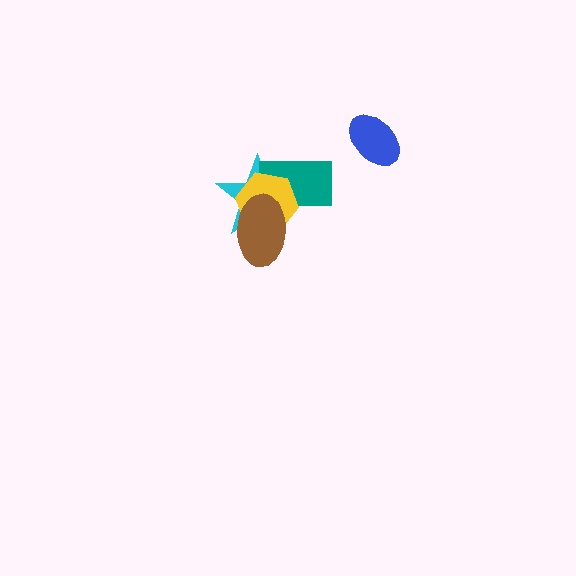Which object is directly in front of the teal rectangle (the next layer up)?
The yellow hexagon is directly in front of the teal rectangle.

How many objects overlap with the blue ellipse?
0 objects overlap with the blue ellipse.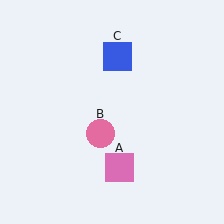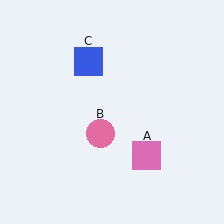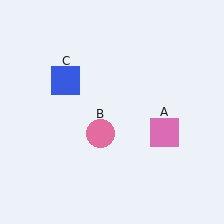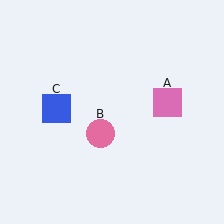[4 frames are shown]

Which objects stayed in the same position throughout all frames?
Pink circle (object B) remained stationary.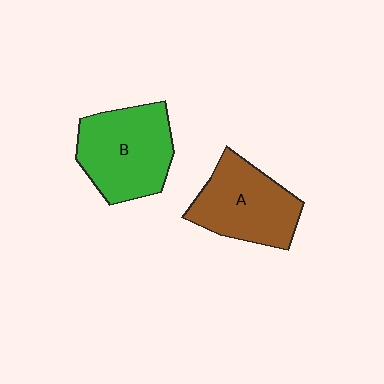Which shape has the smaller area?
Shape A (brown).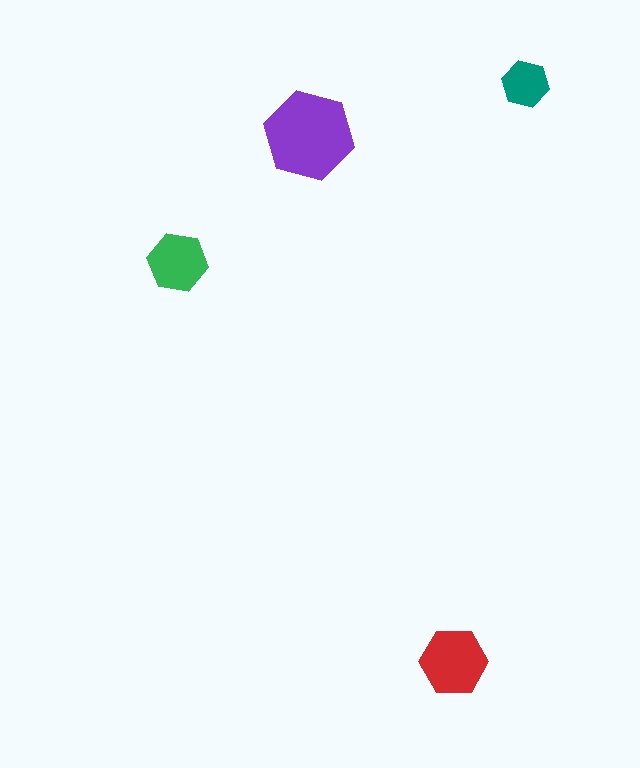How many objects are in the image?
There are 4 objects in the image.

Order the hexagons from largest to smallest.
the purple one, the red one, the green one, the teal one.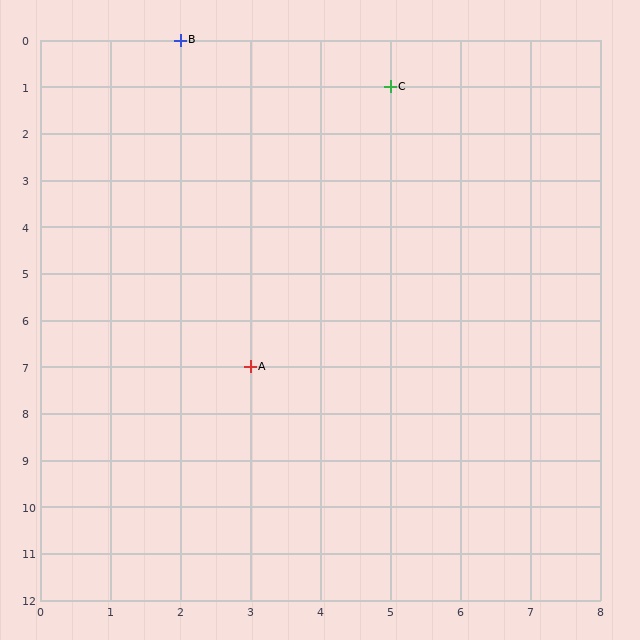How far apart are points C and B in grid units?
Points C and B are 3 columns and 1 row apart (about 3.2 grid units diagonally).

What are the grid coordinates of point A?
Point A is at grid coordinates (3, 7).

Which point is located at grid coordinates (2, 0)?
Point B is at (2, 0).